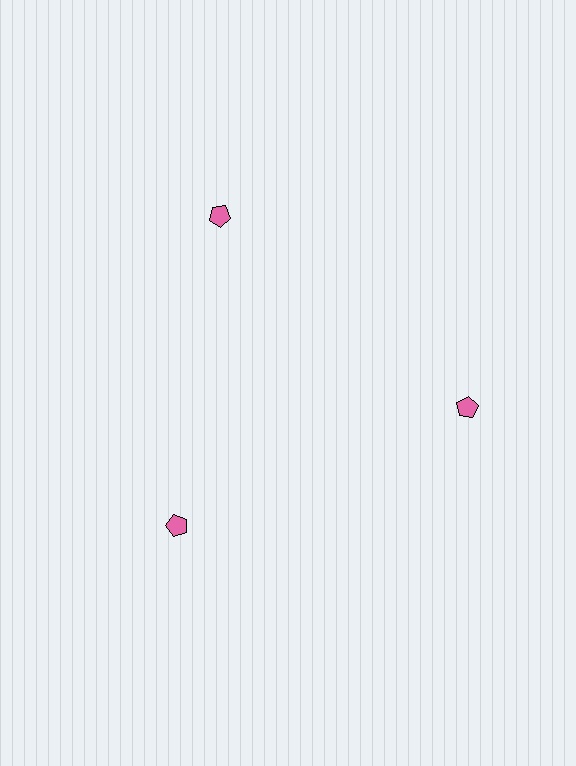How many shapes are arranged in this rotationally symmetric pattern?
There are 3 shapes, arranged in 3 groups of 1.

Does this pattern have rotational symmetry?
Yes, this pattern has 3-fold rotational symmetry. It looks the same after rotating 120 degrees around the center.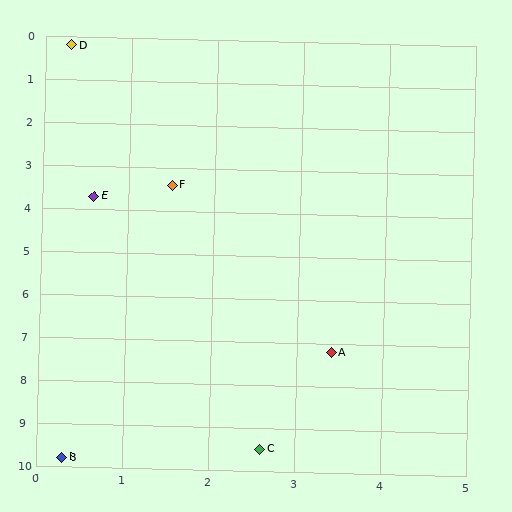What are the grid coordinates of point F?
Point F is at approximately (1.5, 3.4).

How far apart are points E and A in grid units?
Points E and A are about 4.5 grid units apart.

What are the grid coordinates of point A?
Point A is at approximately (3.4, 7.2).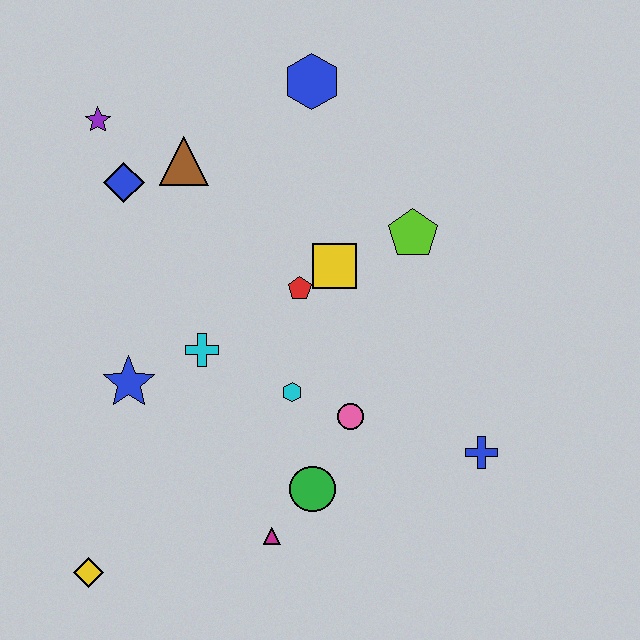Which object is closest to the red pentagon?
The yellow square is closest to the red pentagon.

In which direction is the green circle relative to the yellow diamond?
The green circle is to the right of the yellow diamond.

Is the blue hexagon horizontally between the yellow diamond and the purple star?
No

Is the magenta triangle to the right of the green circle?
No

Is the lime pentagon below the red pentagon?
No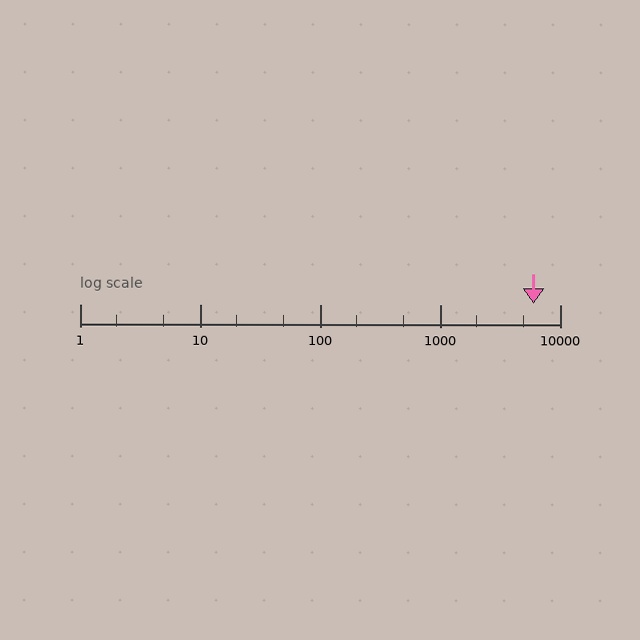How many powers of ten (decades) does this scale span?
The scale spans 4 decades, from 1 to 10000.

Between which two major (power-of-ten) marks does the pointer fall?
The pointer is between 1000 and 10000.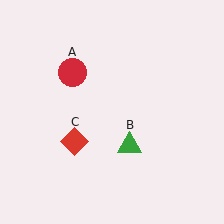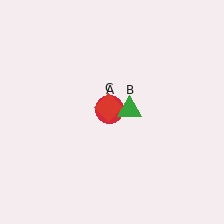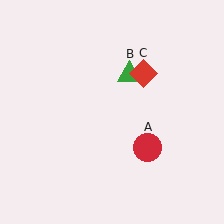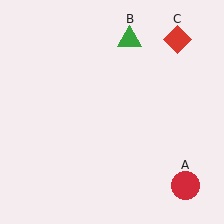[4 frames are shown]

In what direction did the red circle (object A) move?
The red circle (object A) moved down and to the right.